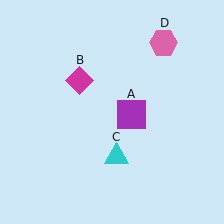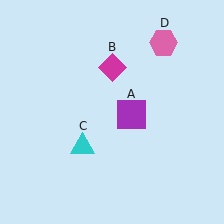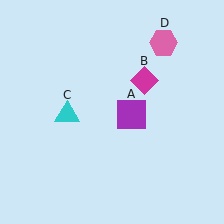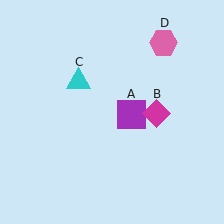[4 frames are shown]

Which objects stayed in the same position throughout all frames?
Purple square (object A) and pink hexagon (object D) remained stationary.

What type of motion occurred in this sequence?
The magenta diamond (object B), cyan triangle (object C) rotated clockwise around the center of the scene.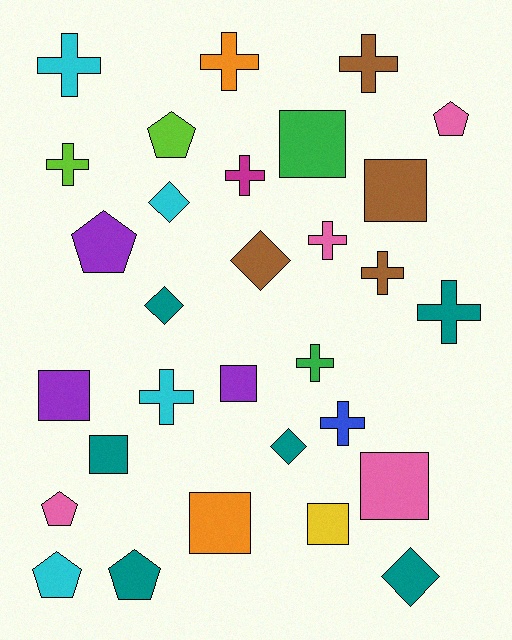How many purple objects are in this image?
There are 3 purple objects.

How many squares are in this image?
There are 8 squares.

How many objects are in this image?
There are 30 objects.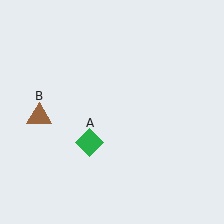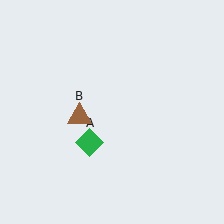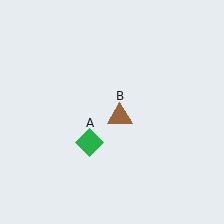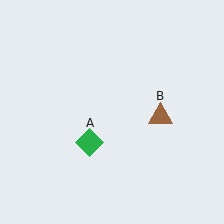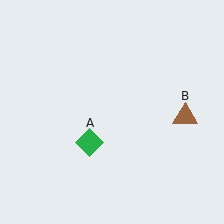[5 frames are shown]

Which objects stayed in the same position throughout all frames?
Green diamond (object A) remained stationary.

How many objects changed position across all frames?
1 object changed position: brown triangle (object B).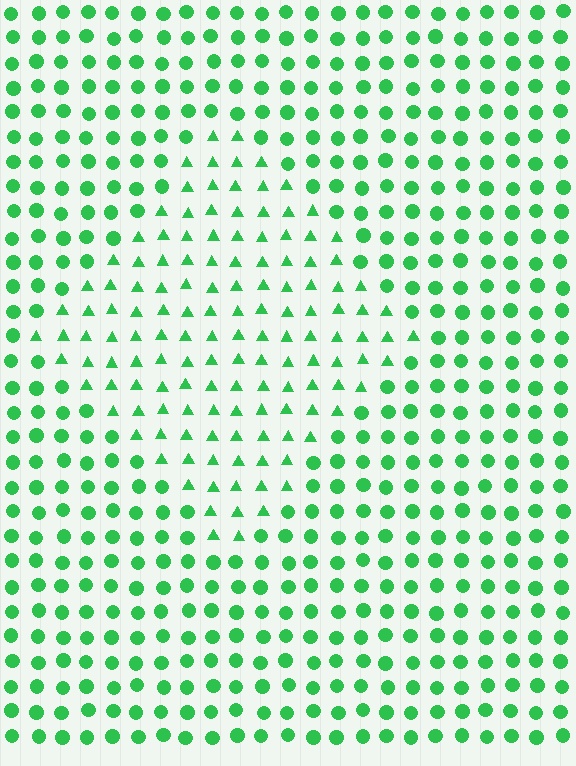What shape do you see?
I see a diamond.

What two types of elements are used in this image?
The image uses triangles inside the diamond region and circles outside it.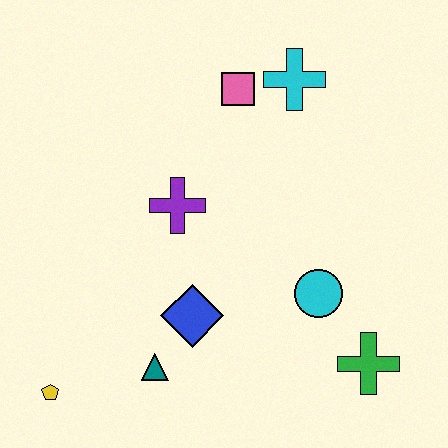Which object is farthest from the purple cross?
The green cross is farthest from the purple cross.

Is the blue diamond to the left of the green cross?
Yes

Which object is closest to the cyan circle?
The green cross is closest to the cyan circle.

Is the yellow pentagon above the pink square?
No